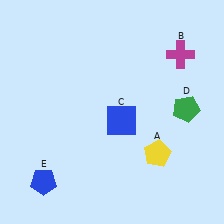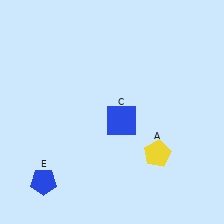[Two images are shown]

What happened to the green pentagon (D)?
The green pentagon (D) was removed in Image 2. It was in the top-right area of Image 1.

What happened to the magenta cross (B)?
The magenta cross (B) was removed in Image 2. It was in the top-right area of Image 1.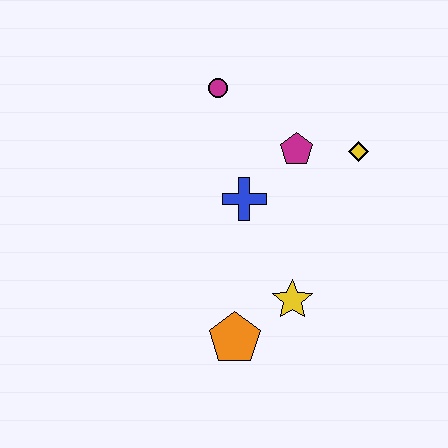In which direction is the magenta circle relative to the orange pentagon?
The magenta circle is above the orange pentagon.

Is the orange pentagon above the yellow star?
No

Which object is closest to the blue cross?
The magenta pentagon is closest to the blue cross.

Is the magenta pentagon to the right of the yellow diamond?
No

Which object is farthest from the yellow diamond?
The orange pentagon is farthest from the yellow diamond.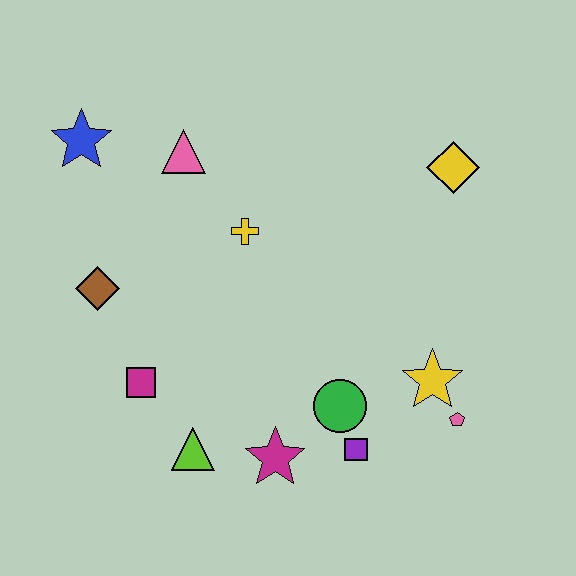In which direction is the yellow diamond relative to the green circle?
The yellow diamond is above the green circle.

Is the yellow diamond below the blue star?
Yes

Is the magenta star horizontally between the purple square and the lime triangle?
Yes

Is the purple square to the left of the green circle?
No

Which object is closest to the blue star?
The pink triangle is closest to the blue star.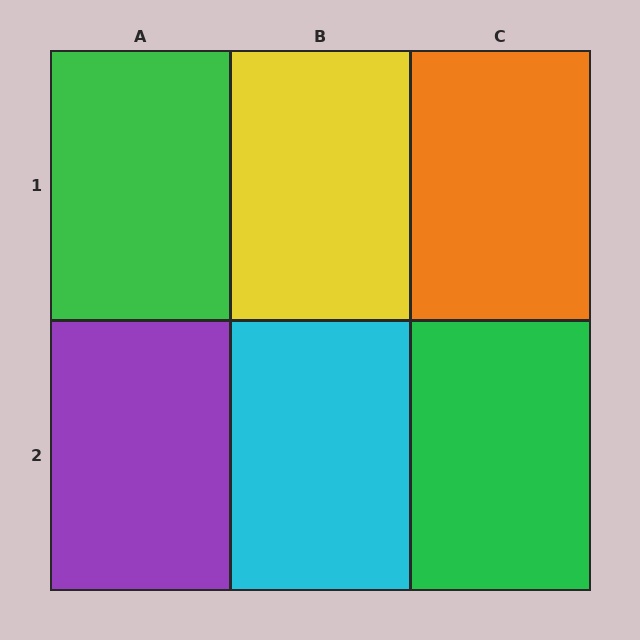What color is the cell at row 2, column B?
Cyan.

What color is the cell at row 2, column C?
Green.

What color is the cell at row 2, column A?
Purple.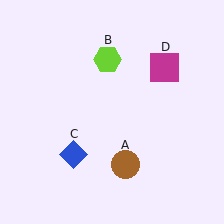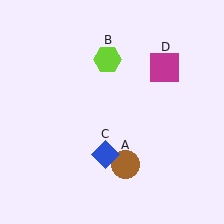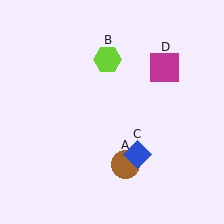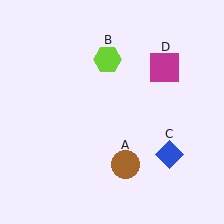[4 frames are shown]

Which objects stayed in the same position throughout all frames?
Brown circle (object A) and lime hexagon (object B) and magenta square (object D) remained stationary.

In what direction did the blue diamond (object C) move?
The blue diamond (object C) moved right.